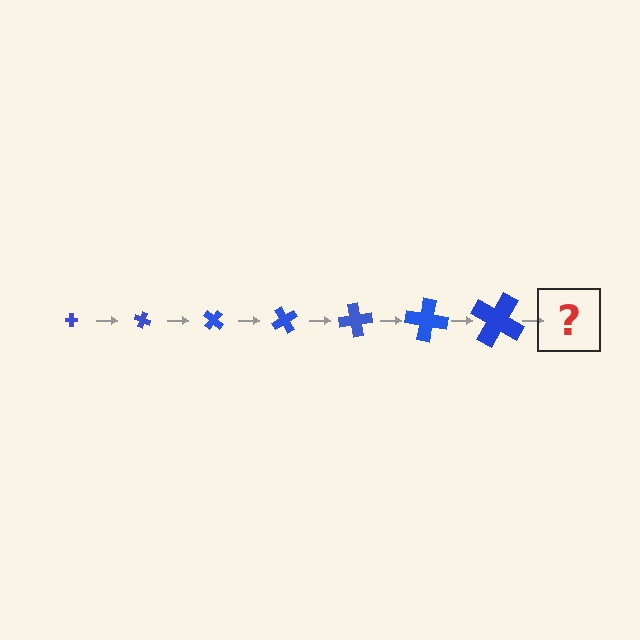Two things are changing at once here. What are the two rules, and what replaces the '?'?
The two rules are that the cross grows larger each step and it rotates 20 degrees each step. The '?' should be a cross, larger than the previous one and rotated 140 degrees from the start.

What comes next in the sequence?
The next element should be a cross, larger than the previous one and rotated 140 degrees from the start.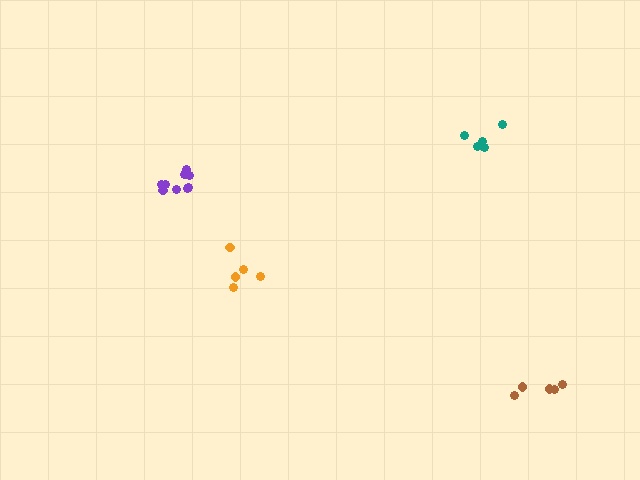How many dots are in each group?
Group 1: 5 dots, Group 2: 5 dots, Group 3: 9 dots, Group 4: 5 dots (24 total).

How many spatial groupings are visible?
There are 4 spatial groupings.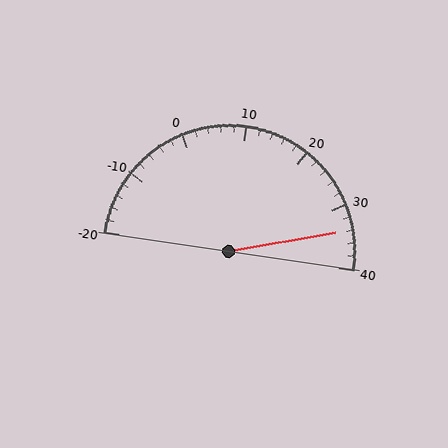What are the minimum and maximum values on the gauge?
The gauge ranges from -20 to 40.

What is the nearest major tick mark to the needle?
The nearest major tick mark is 30.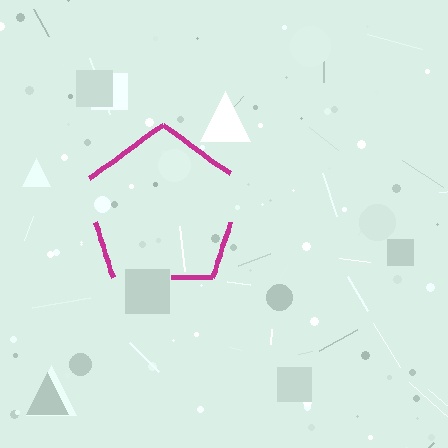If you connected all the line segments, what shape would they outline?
They would outline a pentagon.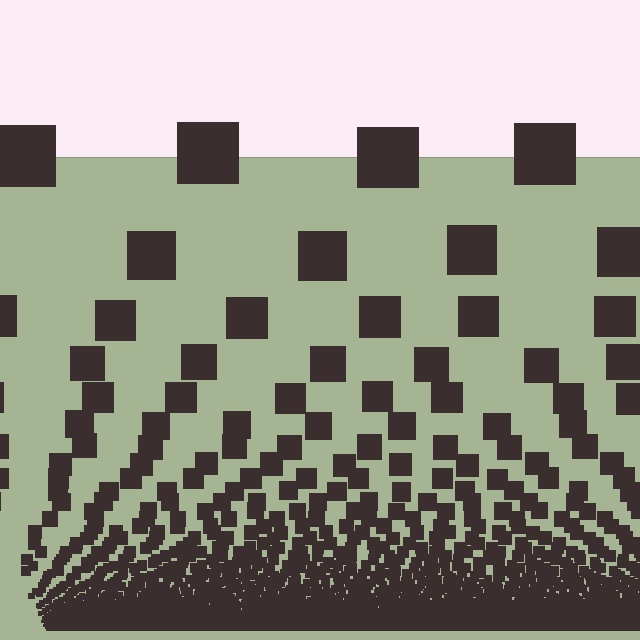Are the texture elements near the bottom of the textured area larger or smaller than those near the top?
Smaller. The gradient is inverted — elements near the bottom are smaller and denser.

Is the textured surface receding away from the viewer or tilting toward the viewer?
The surface appears to tilt toward the viewer. Texture elements get larger and sparser toward the top.